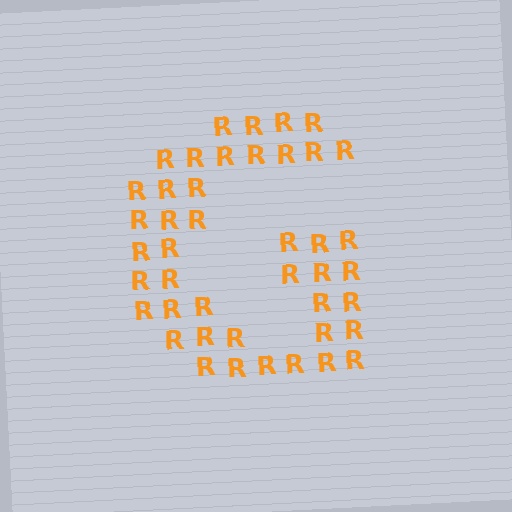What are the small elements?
The small elements are letter R's.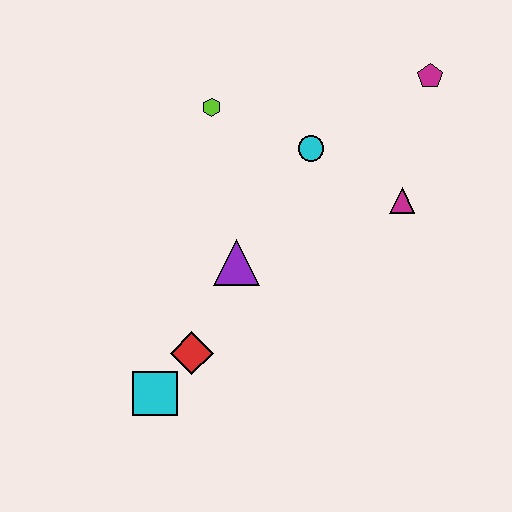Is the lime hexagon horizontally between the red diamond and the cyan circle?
Yes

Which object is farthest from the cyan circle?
The cyan square is farthest from the cyan circle.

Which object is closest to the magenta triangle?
The cyan circle is closest to the magenta triangle.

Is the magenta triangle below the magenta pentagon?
Yes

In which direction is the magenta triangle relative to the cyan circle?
The magenta triangle is to the right of the cyan circle.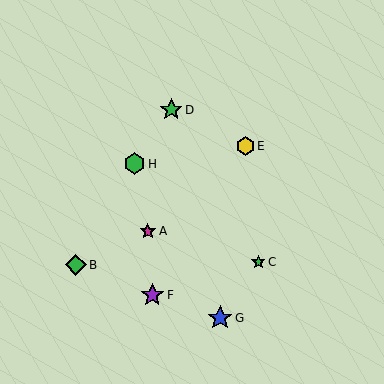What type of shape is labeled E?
Shape E is a yellow hexagon.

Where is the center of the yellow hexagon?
The center of the yellow hexagon is at (245, 146).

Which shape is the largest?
The blue star (labeled G) is the largest.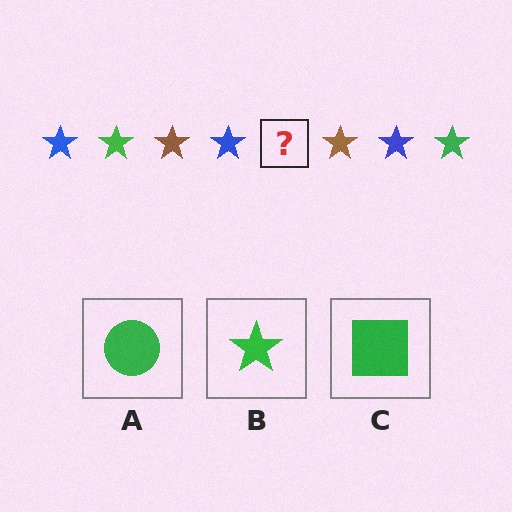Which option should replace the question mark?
Option B.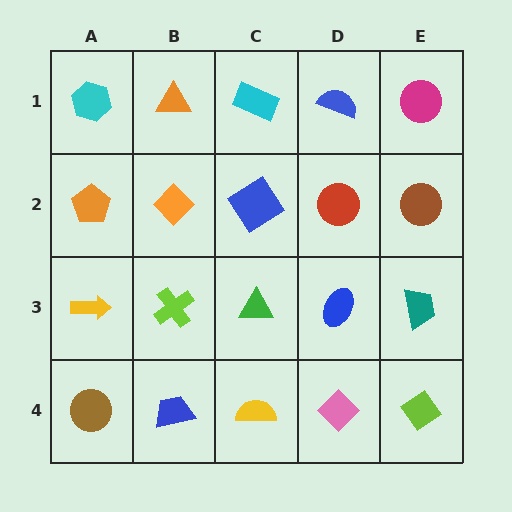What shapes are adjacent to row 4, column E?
A teal trapezoid (row 3, column E), a pink diamond (row 4, column D).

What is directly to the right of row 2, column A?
An orange diamond.